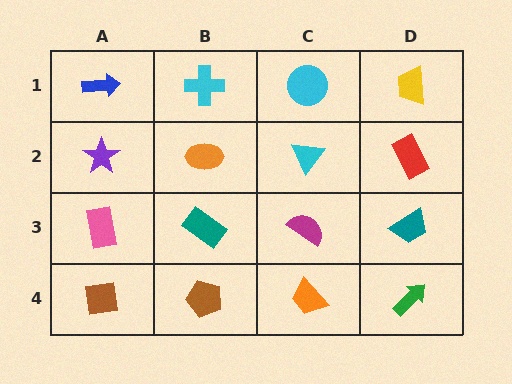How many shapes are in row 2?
4 shapes.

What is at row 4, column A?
A brown square.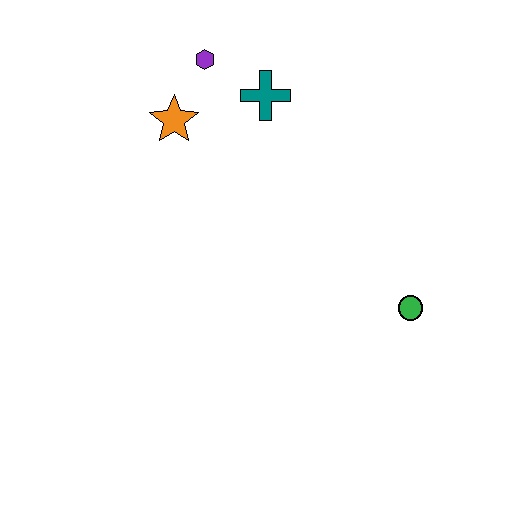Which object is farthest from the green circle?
The purple hexagon is farthest from the green circle.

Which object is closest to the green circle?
The teal cross is closest to the green circle.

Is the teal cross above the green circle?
Yes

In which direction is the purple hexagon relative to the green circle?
The purple hexagon is above the green circle.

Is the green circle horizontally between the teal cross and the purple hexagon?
No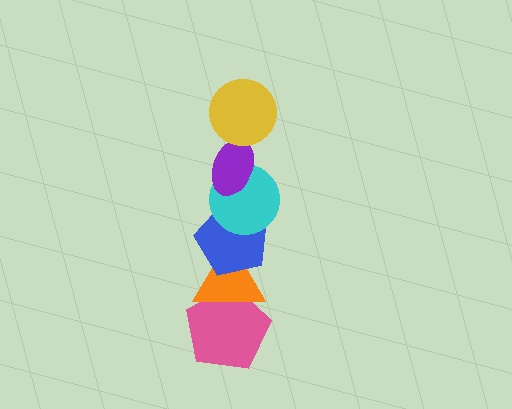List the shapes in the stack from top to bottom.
From top to bottom: the yellow circle, the purple ellipse, the cyan circle, the blue pentagon, the orange triangle, the pink pentagon.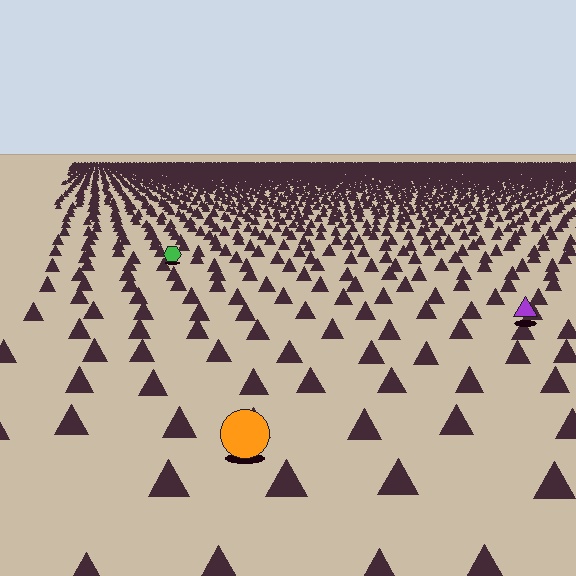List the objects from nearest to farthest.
From nearest to farthest: the orange circle, the purple triangle, the green hexagon.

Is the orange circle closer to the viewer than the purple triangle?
Yes. The orange circle is closer — you can tell from the texture gradient: the ground texture is coarser near it.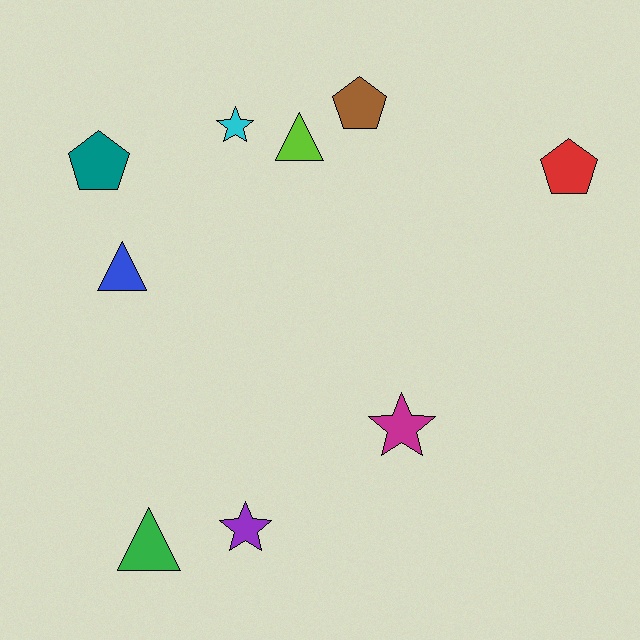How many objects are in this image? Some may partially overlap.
There are 9 objects.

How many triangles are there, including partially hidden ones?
There are 3 triangles.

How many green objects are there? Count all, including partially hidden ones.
There is 1 green object.